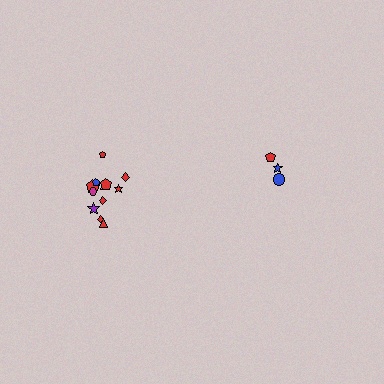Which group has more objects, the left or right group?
The left group.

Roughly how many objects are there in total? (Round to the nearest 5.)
Roughly 15 objects in total.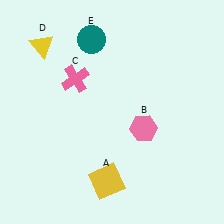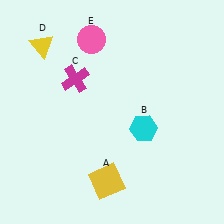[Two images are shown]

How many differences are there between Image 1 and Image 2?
There are 3 differences between the two images.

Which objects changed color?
B changed from pink to cyan. C changed from pink to magenta. E changed from teal to pink.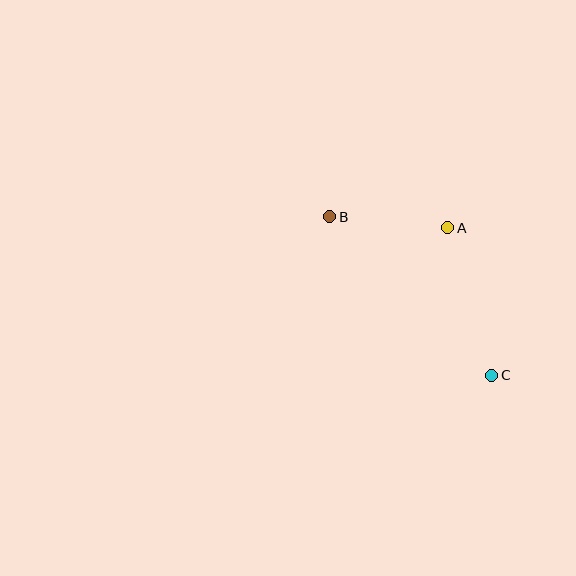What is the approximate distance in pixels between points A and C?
The distance between A and C is approximately 154 pixels.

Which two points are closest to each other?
Points A and B are closest to each other.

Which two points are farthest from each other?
Points B and C are farthest from each other.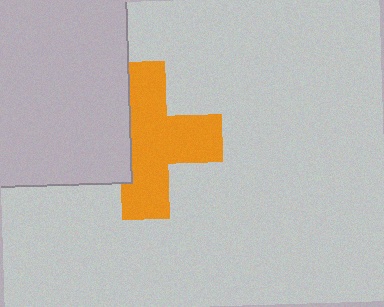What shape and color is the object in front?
The object in front is a light gray rectangle.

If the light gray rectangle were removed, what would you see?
You would see the complete orange cross.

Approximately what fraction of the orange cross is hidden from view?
Roughly 32% of the orange cross is hidden behind the light gray rectangle.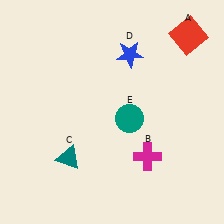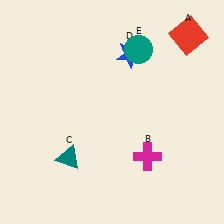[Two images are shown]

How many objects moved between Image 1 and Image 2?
1 object moved between the two images.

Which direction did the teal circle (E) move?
The teal circle (E) moved up.